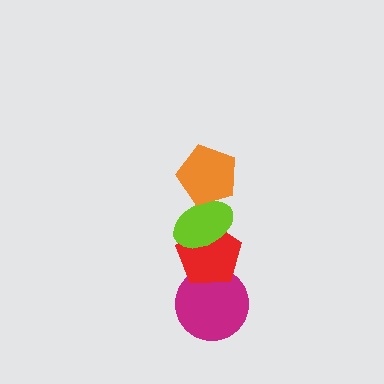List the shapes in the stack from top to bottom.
From top to bottom: the orange pentagon, the lime ellipse, the red pentagon, the magenta circle.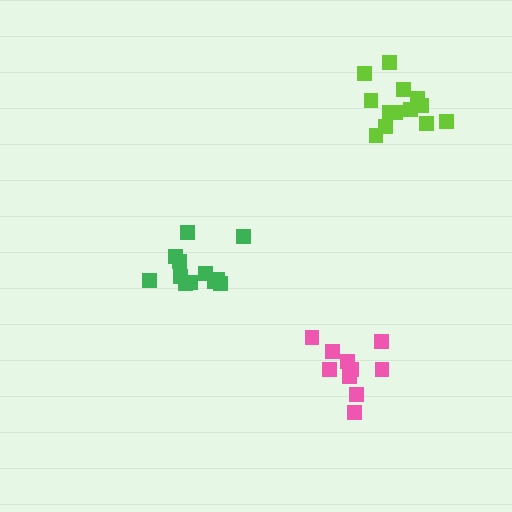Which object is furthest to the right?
The lime cluster is rightmost.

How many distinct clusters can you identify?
There are 3 distinct clusters.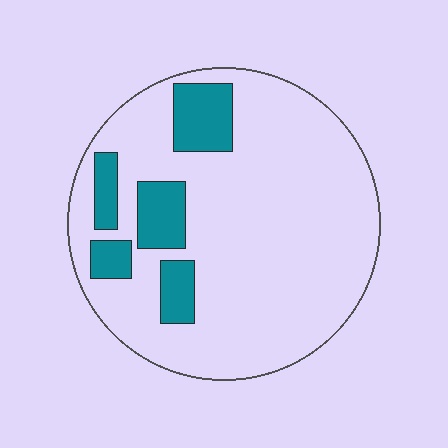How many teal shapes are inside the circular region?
5.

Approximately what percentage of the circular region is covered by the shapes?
Approximately 15%.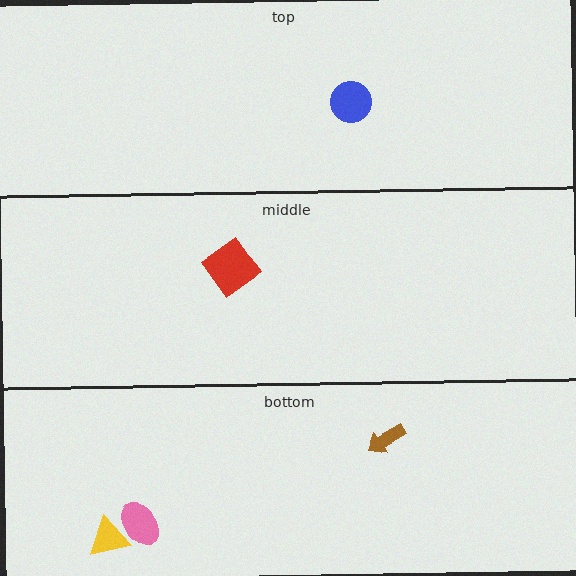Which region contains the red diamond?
The middle region.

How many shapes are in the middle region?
1.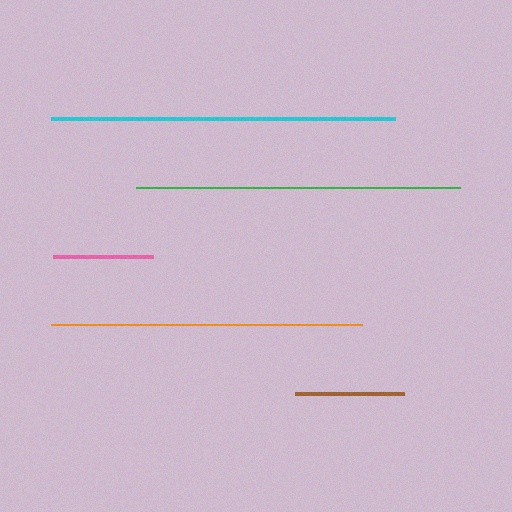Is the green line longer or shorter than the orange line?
The green line is longer than the orange line.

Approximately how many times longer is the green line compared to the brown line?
The green line is approximately 3.0 times the length of the brown line.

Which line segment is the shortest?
The pink line is the shortest at approximately 100 pixels.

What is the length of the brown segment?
The brown segment is approximately 110 pixels long.